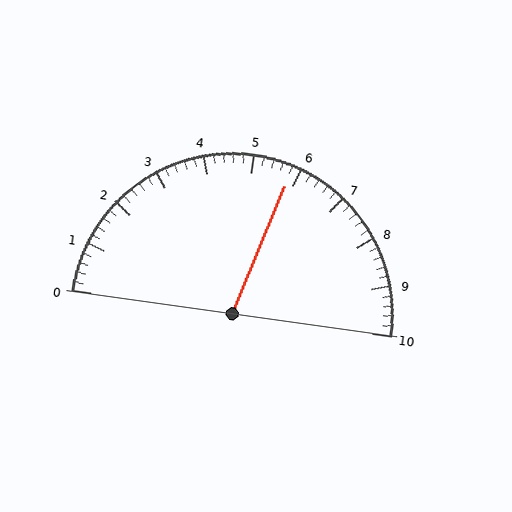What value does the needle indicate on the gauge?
The needle indicates approximately 5.8.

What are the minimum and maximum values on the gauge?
The gauge ranges from 0 to 10.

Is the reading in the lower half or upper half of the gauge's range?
The reading is in the upper half of the range (0 to 10).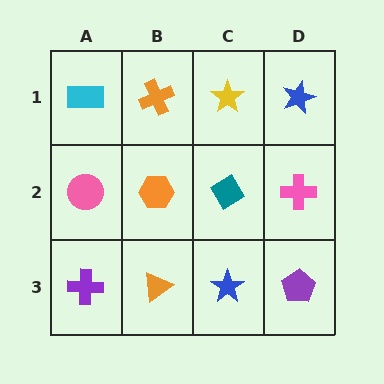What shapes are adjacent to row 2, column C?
A yellow star (row 1, column C), a blue star (row 3, column C), an orange hexagon (row 2, column B), a pink cross (row 2, column D).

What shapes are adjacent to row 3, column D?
A pink cross (row 2, column D), a blue star (row 3, column C).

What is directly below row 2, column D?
A purple pentagon.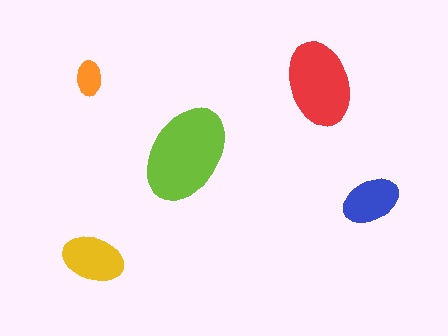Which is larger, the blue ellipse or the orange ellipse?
The blue one.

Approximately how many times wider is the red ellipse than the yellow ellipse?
About 1.5 times wider.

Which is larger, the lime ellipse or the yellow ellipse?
The lime one.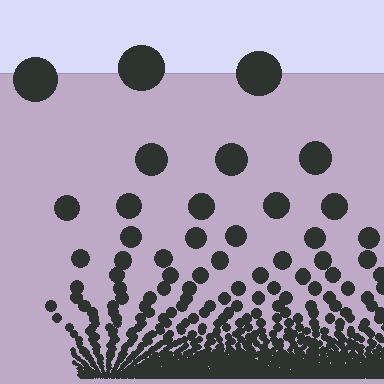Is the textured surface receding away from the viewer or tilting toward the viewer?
The surface appears to tilt toward the viewer. Texture elements get larger and sparser toward the top.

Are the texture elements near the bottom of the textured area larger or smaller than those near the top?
Smaller. The gradient is inverted — elements near the bottom are smaller and denser.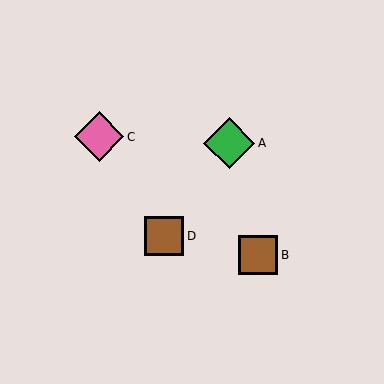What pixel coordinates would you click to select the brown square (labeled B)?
Click at (258, 255) to select the brown square B.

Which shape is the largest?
The green diamond (labeled A) is the largest.